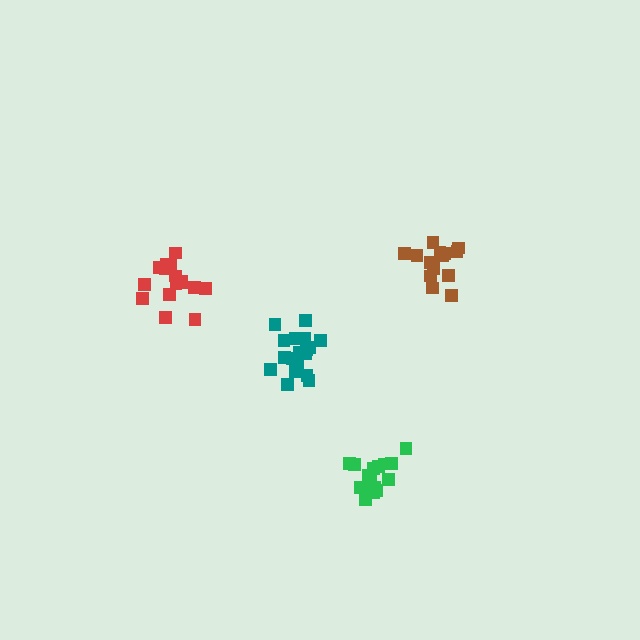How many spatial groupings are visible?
There are 4 spatial groupings.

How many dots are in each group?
Group 1: 17 dots, Group 2: 15 dots, Group 3: 16 dots, Group 4: 18 dots (66 total).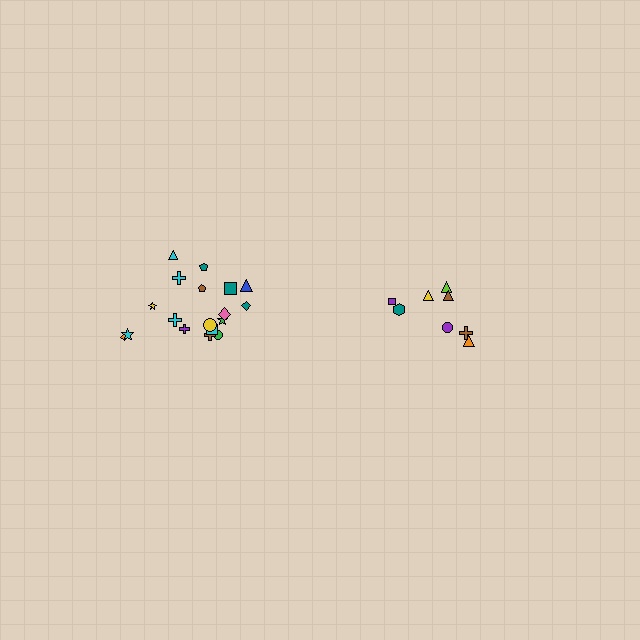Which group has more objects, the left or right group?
The left group.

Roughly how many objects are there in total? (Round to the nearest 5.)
Roughly 25 objects in total.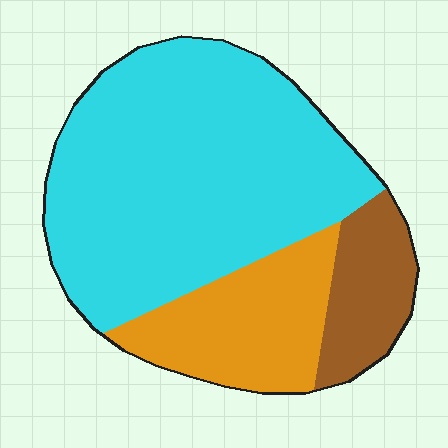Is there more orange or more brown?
Orange.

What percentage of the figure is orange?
Orange takes up about one fifth (1/5) of the figure.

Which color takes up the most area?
Cyan, at roughly 65%.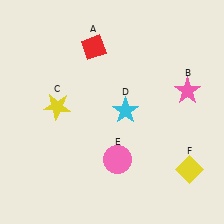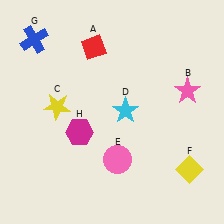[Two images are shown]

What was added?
A blue cross (G), a magenta hexagon (H) were added in Image 2.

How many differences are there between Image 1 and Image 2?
There are 2 differences between the two images.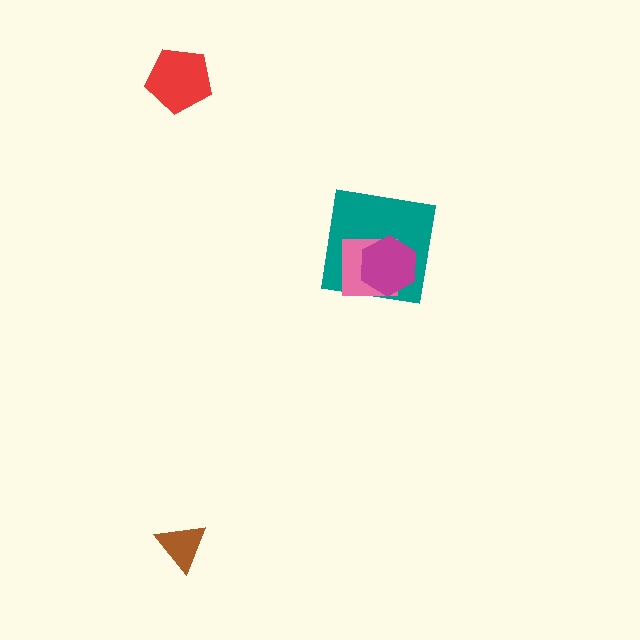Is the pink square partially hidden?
Yes, it is partially covered by another shape.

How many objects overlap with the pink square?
2 objects overlap with the pink square.